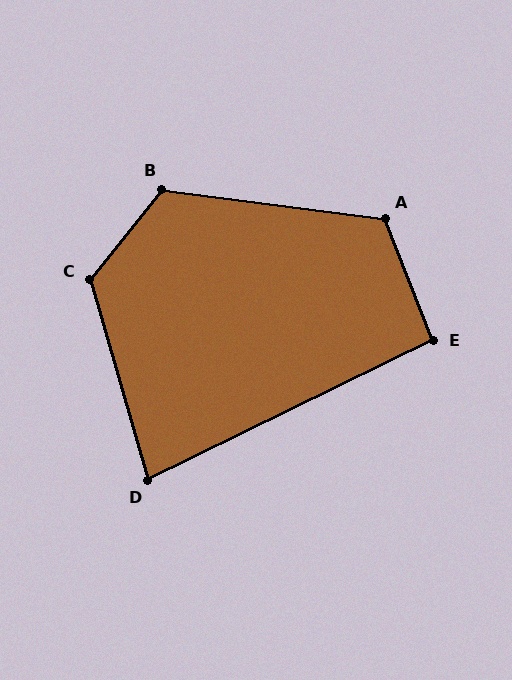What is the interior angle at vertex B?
Approximately 122 degrees (obtuse).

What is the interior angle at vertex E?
Approximately 95 degrees (approximately right).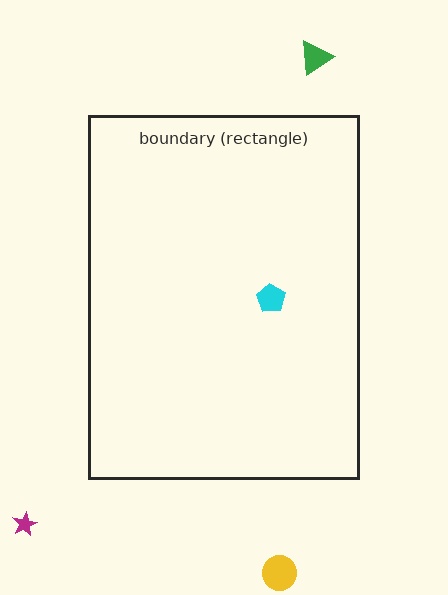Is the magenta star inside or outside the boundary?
Outside.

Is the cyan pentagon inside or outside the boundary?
Inside.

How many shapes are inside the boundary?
1 inside, 3 outside.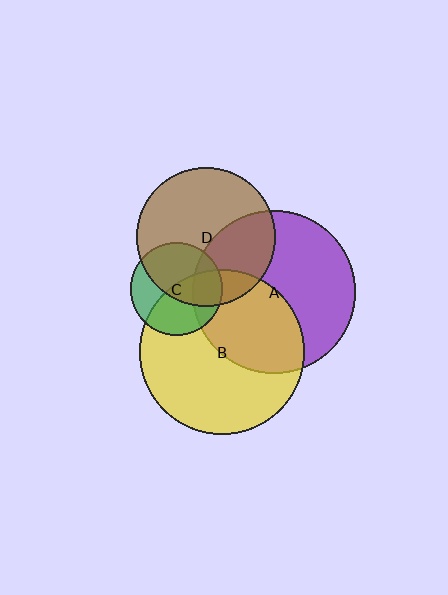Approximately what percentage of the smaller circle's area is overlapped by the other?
Approximately 50%.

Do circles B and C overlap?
Yes.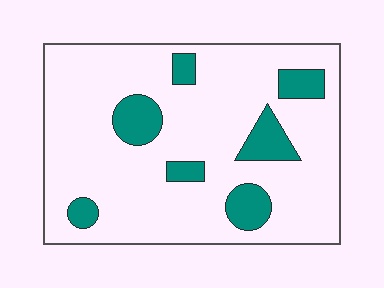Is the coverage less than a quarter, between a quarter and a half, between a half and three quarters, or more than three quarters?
Less than a quarter.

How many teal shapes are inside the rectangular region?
7.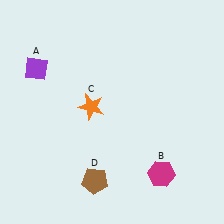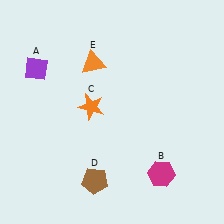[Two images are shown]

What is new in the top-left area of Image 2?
An orange triangle (E) was added in the top-left area of Image 2.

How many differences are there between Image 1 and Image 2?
There is 1 difference between the two images.